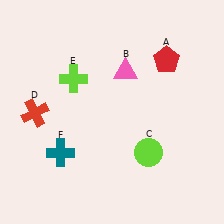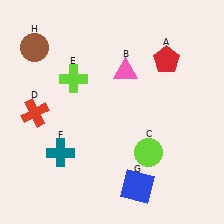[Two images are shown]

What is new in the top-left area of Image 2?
A brown circle (H) was added in the top-left area of Image 2.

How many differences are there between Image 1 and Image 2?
There are 2 differences between the two images.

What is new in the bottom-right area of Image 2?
A blue square (G) was added in the bottom-right area of Image 2.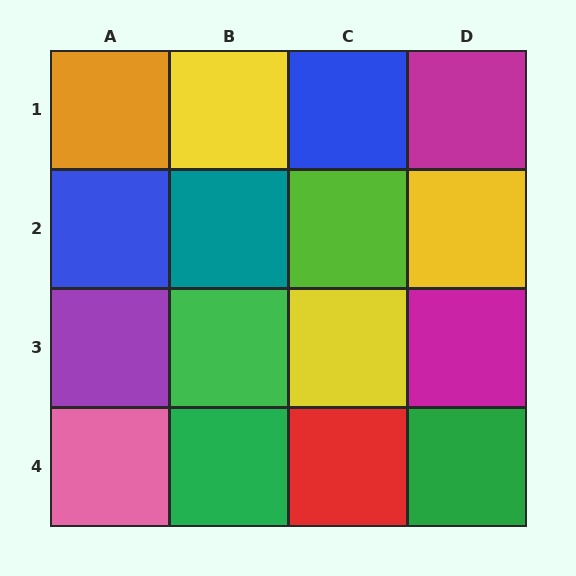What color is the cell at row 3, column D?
Magenta.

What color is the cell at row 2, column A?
Blue.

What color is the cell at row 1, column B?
Yellow.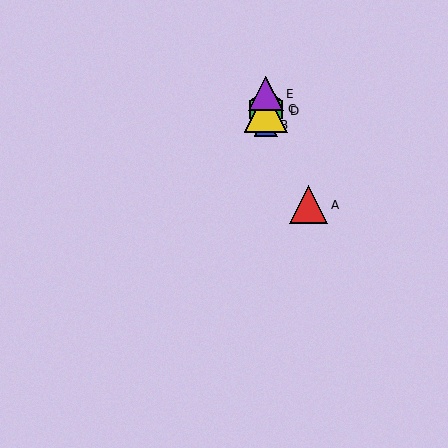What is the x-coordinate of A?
Object A is at x≈309.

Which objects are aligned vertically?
Objects B, C, D, E are aligned vertically.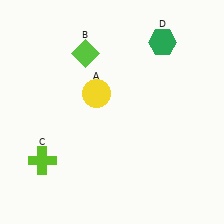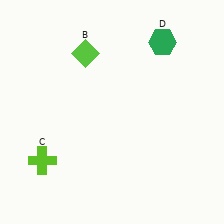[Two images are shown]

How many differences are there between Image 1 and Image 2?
There is 1 difference between the two images.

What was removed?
The yellow circle (A) was removed in Image 2.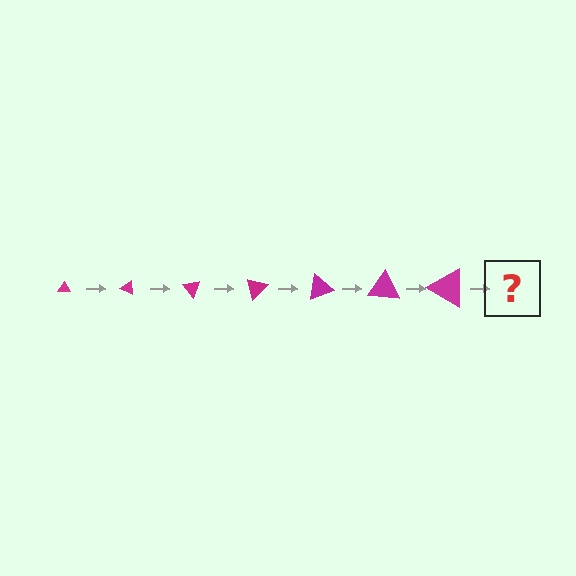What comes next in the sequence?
The next element should be a triangle, larger than the previous one and rotated 175 degrees from the start.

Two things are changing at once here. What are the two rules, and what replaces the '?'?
The two rules are that the triangle grows larger each step and it rotates 25 degrees each step. The '?' should be a triangle, larger than the previous one and rotated 175 degrees from the start.